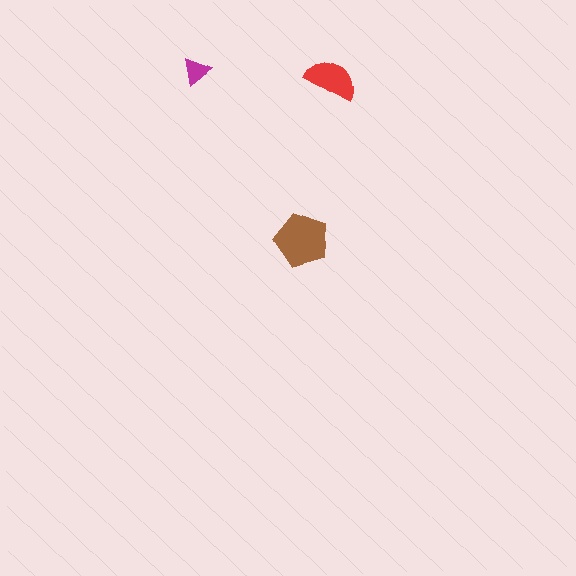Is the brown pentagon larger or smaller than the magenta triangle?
Larger.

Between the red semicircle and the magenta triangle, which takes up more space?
The red semicircle.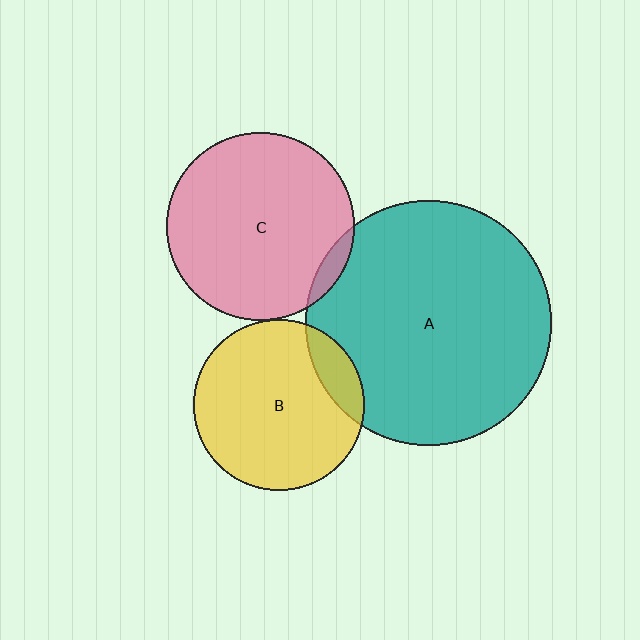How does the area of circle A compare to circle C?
Approximately 1.7 times.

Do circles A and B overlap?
Yes.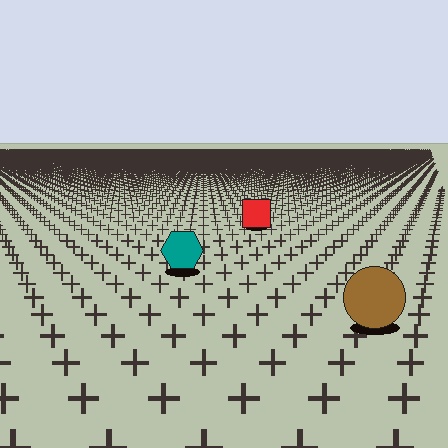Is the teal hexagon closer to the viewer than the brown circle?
No. The brown circle is closer — you can tell from the texture gradient: the ground texture is coarser near it.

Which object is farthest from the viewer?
The red square is farthest from the viewer. It appears smaller and the ground texture around it is denser.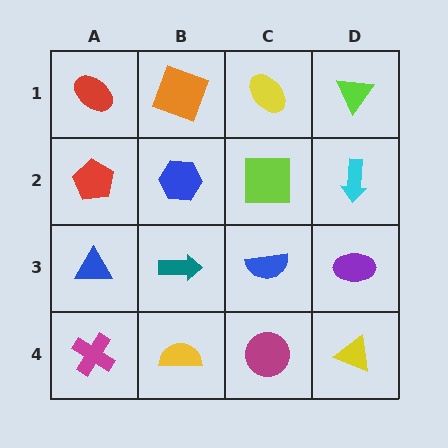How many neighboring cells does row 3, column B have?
4.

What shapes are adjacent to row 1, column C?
A lime square (row 2, column C), an orange square (row 1, column B), a lime triangle (row 1, column D).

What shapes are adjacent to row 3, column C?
A lime square (row 2, column C), a magenta circle (row 4, column C), a teal arrow (row 3, column B), a purple ellipse (row 3, column D).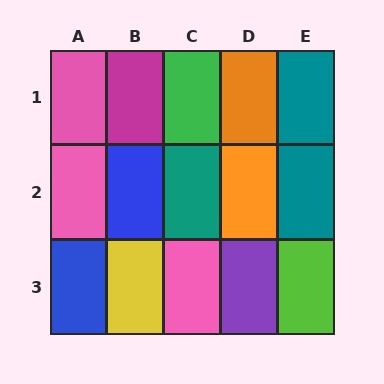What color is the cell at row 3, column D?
Purple.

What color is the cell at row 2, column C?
Teal.